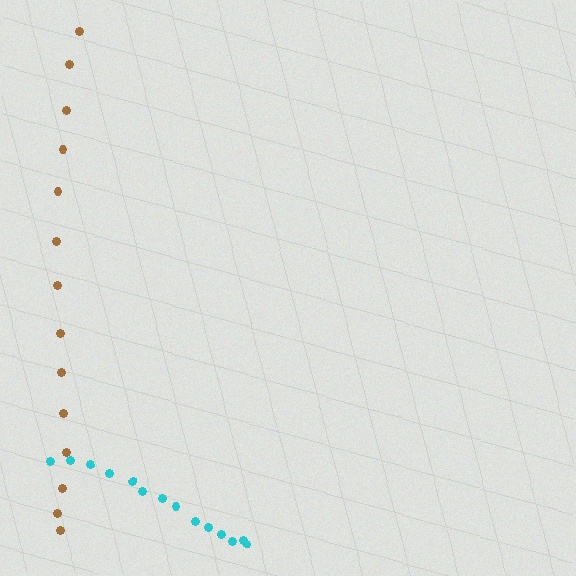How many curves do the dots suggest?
There are 2 distinct paths.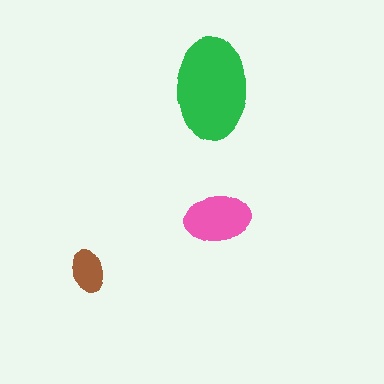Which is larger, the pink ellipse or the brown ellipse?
The pink one.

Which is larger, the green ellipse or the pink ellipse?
The green one.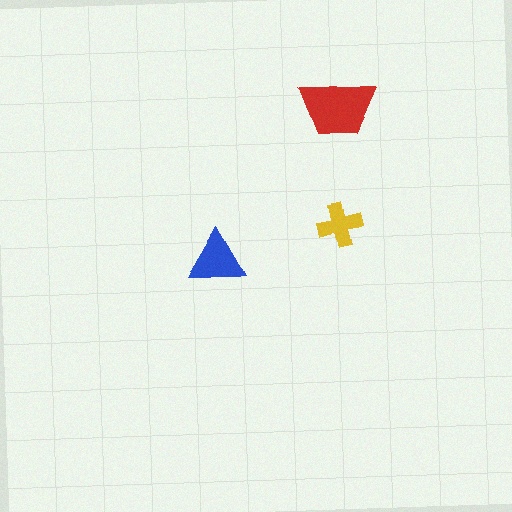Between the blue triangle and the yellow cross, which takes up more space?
The blue triangle.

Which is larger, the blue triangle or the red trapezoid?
The red trapezoid.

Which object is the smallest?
The yellow cross.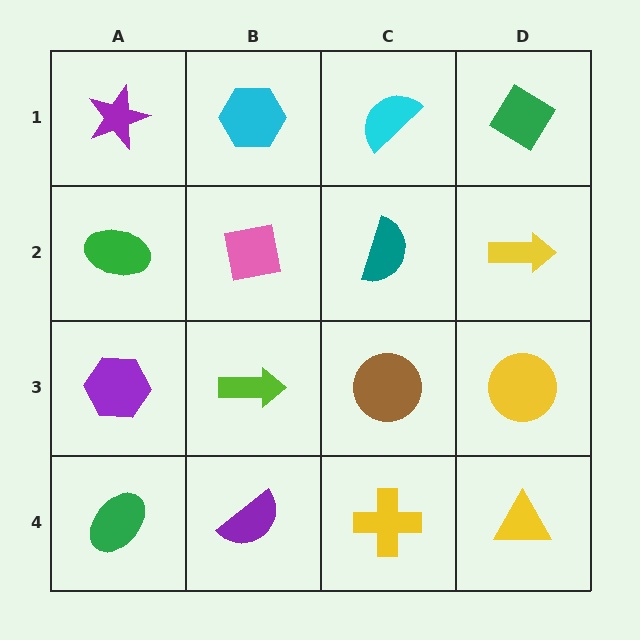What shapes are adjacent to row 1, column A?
A green ellipse (row 2, column A), a cyan hexagon (row 1, column B).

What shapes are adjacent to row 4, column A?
A purple hexagon (row 3, column A), a purple semicircle (row 4, column B).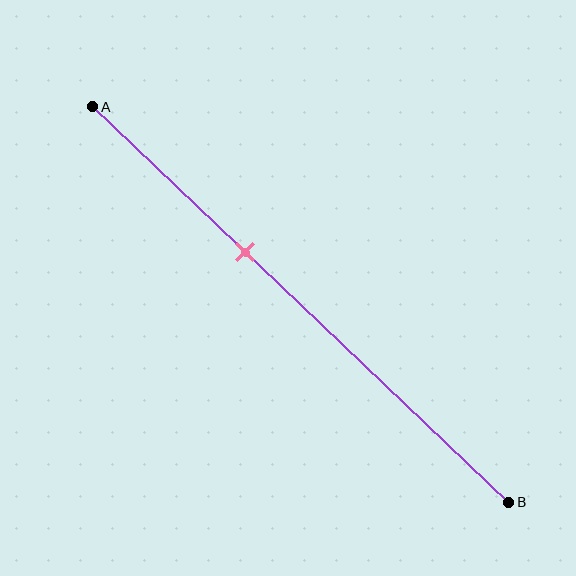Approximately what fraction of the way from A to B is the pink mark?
The pink mark is approximately 35% of the way from A to B.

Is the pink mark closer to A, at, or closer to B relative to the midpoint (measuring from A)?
The pink mark is closer to point A than the midpoint of segment AB.